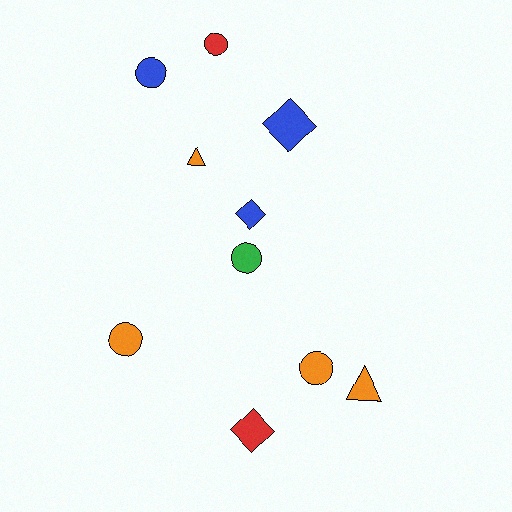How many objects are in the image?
There are 10 objects.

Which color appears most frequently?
Orange, with 4 objects.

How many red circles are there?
There is 1 red circle.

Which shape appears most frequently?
Circle, with 5 objects.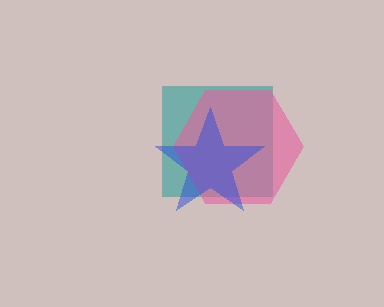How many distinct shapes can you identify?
There are 3 distinct shapes: a teal square, a pink hexagon, a blue star.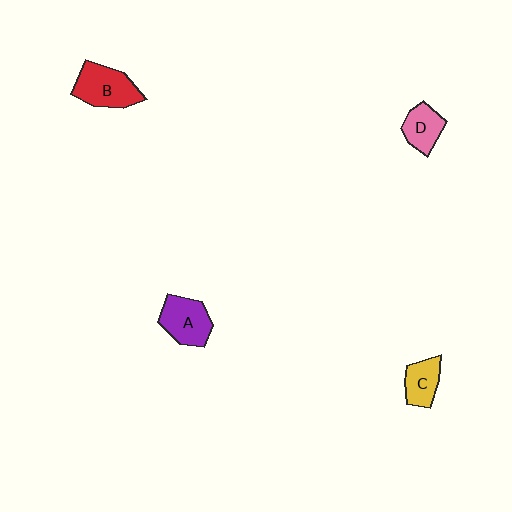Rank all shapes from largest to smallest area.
From largest to smallest: B (red), A (purple), D (pink), C (yellow).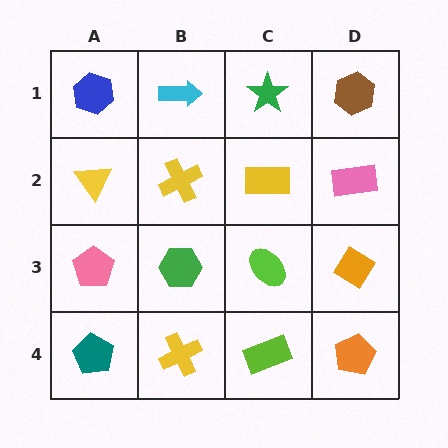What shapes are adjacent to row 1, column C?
A yellow rectangle (row 2, column C), a cyan arrow (row 1, column B), a brown hexagon (row 1, column D).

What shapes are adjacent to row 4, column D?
An orange diamond (row 3, column D), a lime rectangle (row 4, column C).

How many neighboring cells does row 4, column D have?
2.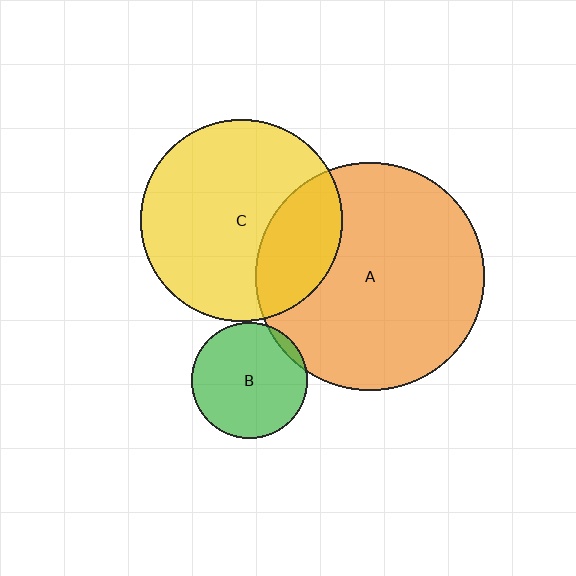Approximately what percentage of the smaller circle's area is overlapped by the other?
Approximately 25%.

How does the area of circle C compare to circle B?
Approximately 3.1 times.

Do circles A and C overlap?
Yes.